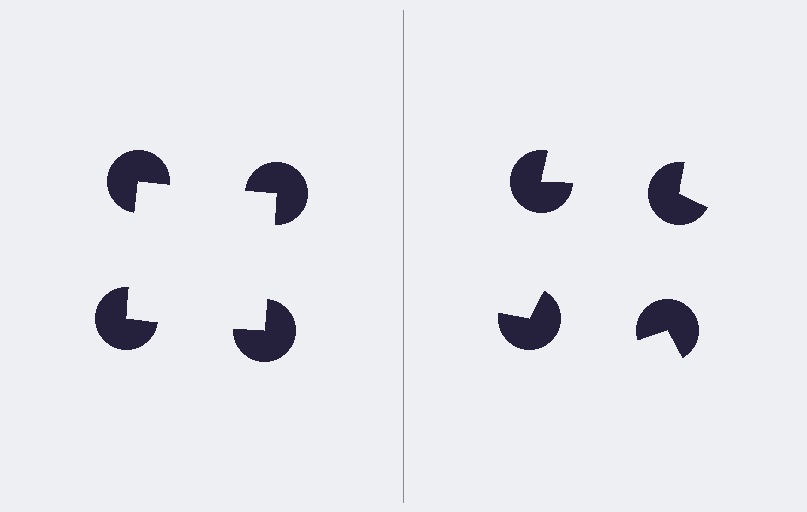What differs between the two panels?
The pac-man discs are positioned identically on both sides; only the wedge orientations differ. On the left they align to a square; on the right they are misaligned.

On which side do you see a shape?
An illusory square appears on the left side. On the right side the wedge cuts are rotated, so no coherent shape forms.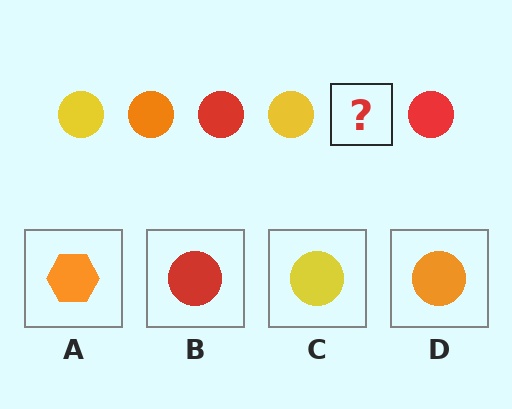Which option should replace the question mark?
Option D.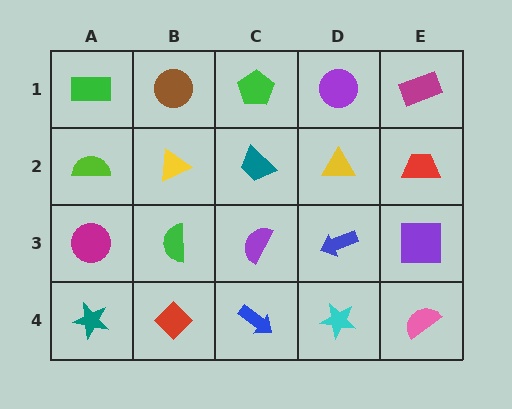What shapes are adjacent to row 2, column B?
A brown circle (row 1, column B), a green semicircle (row 3, column B), a lime semicircle (row 2, column A), a teal trapezoid (row 2, column C).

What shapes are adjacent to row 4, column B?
A green semicircle (row 3, column B), a teal star (row 4, column A), a blue arrow (row 4, column C).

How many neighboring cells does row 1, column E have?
2.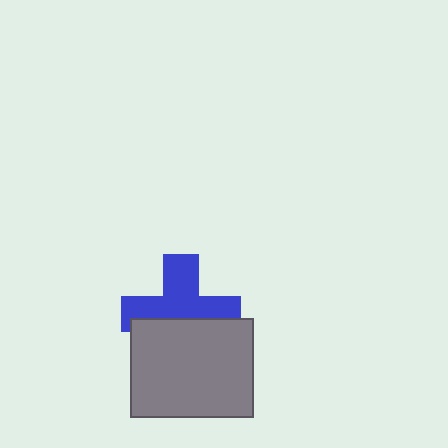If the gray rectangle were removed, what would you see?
You would see the complete blue cross.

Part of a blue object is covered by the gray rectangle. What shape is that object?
It is a cross.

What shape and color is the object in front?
The object in front is a gray rectangle.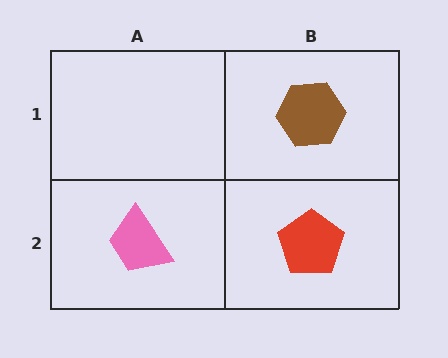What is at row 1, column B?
A brown hexagon.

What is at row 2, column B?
A red pentagon.